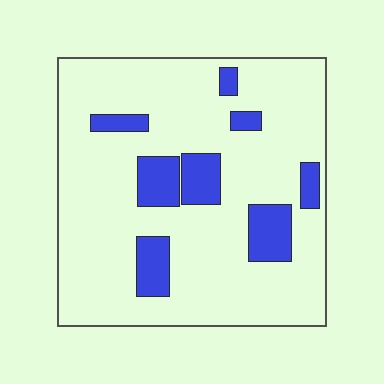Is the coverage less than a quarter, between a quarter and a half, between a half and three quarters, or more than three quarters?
Less than a quarter.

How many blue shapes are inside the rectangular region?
8.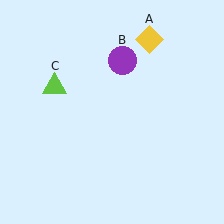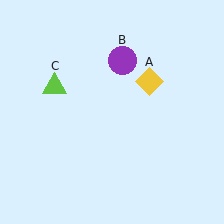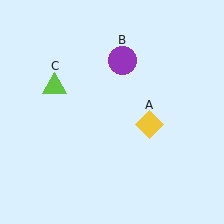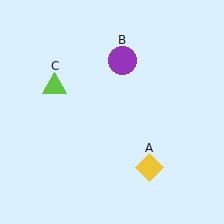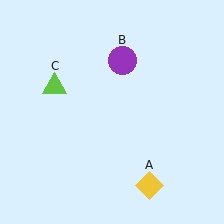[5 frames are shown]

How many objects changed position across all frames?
1 object changed position: yellow diamond (object A).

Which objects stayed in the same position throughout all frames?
Purple circle (object B) and lime triangle (object C) remained stationary.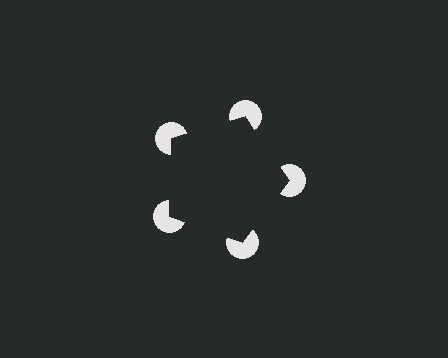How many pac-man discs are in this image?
There are 5 — one at each vertex of the illusory pentagon.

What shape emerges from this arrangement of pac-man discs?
An illusory pentagon — its edges are inferred from the aligned wedge cuts in the pac-man discs, not physically drawn.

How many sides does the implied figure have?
5 sides.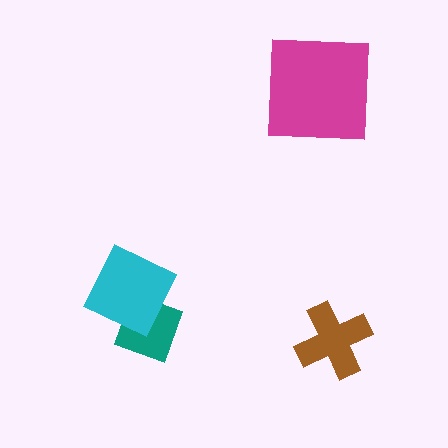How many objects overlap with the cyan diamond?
1 object overlaps with the cyan diamond.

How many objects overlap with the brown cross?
0 objects overlap with the brown cross.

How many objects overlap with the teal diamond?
1 object overlaps with the teal diamond.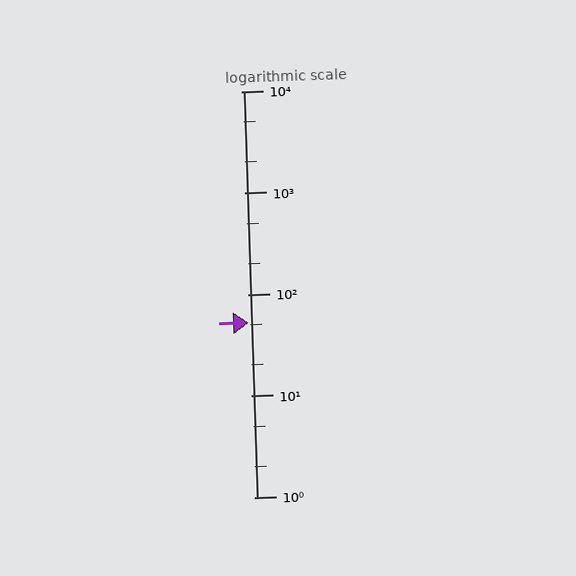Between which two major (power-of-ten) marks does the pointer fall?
The pointer is between 10 and 100.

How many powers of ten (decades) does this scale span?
The scale spans 4 decades, from 1 to 10000.